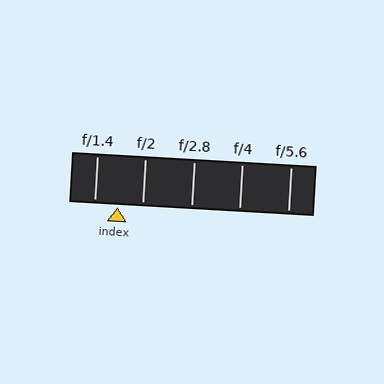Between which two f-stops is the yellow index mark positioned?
The index mark is between f/1.4 and f/2.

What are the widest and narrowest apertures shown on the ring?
The widest aperture shown is f/1.4 and the narrowest is f/5.6.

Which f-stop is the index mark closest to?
The index mark is closest to f/1.4.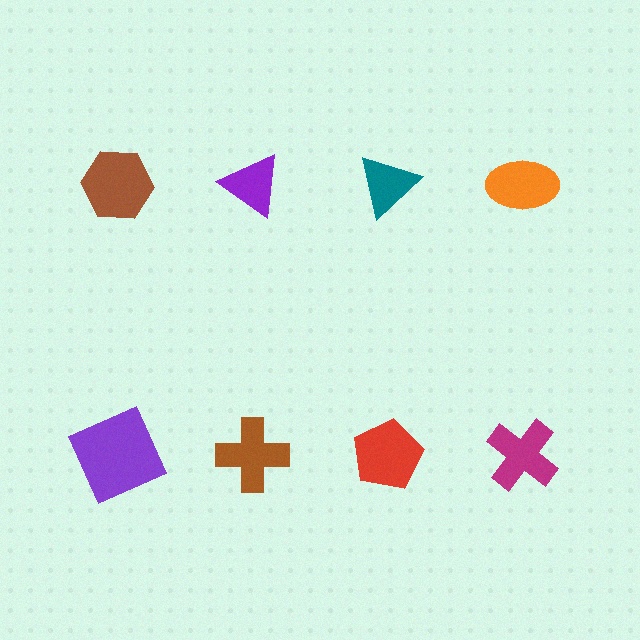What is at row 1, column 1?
A brown hexagon.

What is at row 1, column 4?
An orange ellipse.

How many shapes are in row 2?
4 shapes.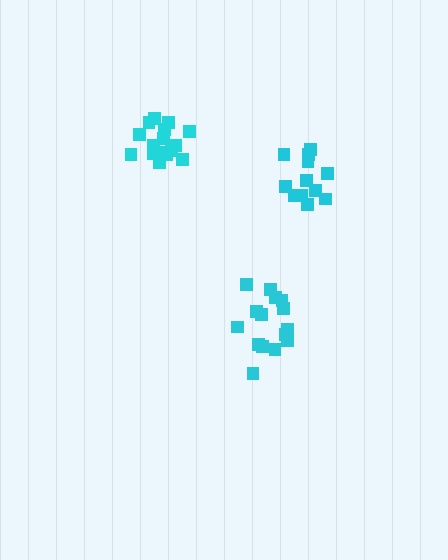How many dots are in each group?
Group 1: 15 dots, Group 2: 12 dots, Group 3: 16 dots (43 total).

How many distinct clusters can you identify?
There are 3 distinct clusters.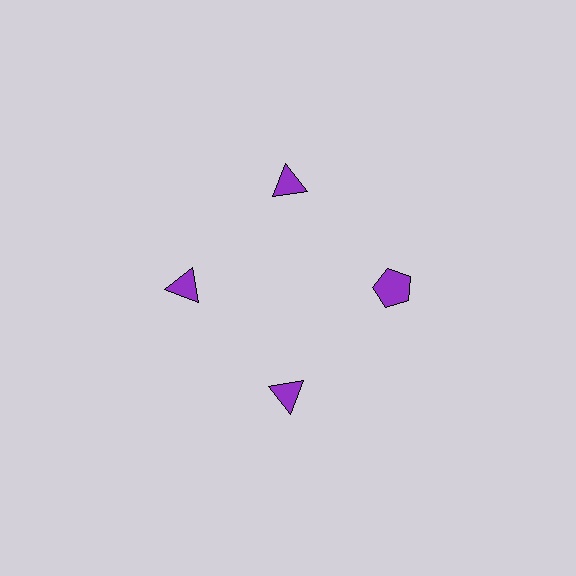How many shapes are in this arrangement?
There are 4 shapes arranged in a ring pattern.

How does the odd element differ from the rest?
It has a different shape: pentagon instead of triangle.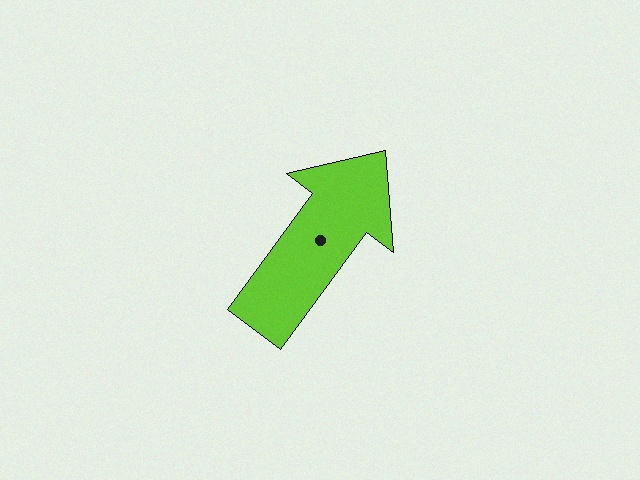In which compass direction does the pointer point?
Northeast.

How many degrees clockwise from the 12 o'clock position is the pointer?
Approximately 36 degrees.